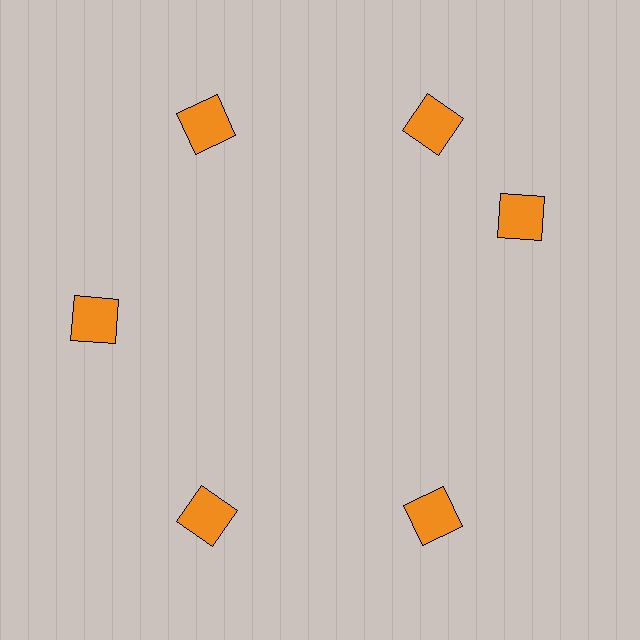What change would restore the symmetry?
The symmetry would be restored by rotating it back into even spacing with its neighbors so that all 6 squares sit at equal angles and equal distance from the center.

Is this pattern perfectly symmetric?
No. The 6 orange squares are arranged in a ring, but one element near the 3 o'clock position is rotated out of alignment along the ring, breaking the 6-fold rotational symmetry.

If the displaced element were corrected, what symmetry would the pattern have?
It would have 6-fold rotational symmetry — the pattern would map onto itself every 60 degrees.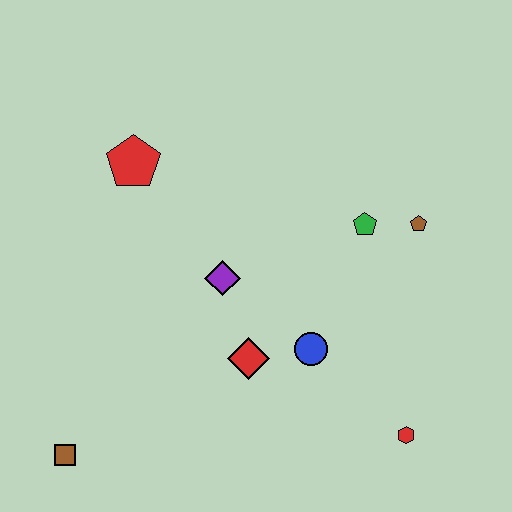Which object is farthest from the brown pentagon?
The brown square is farthest from the brown pentagon.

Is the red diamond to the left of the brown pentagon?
Yes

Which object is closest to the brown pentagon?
The green pentagon is closest to the brown pentagon.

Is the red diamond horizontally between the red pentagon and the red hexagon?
Yes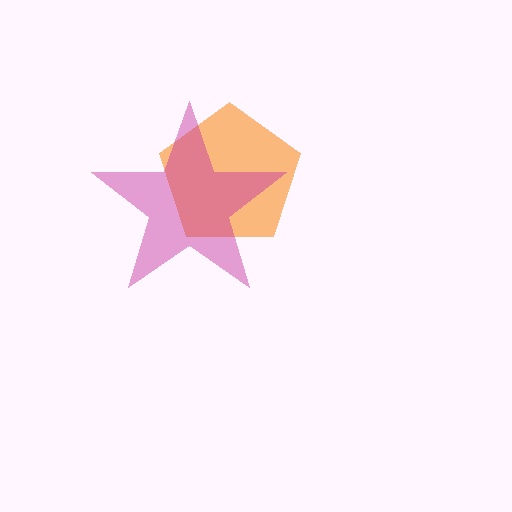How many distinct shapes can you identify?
There are 2 distinct shapes: an orange pentagon, a magenta star.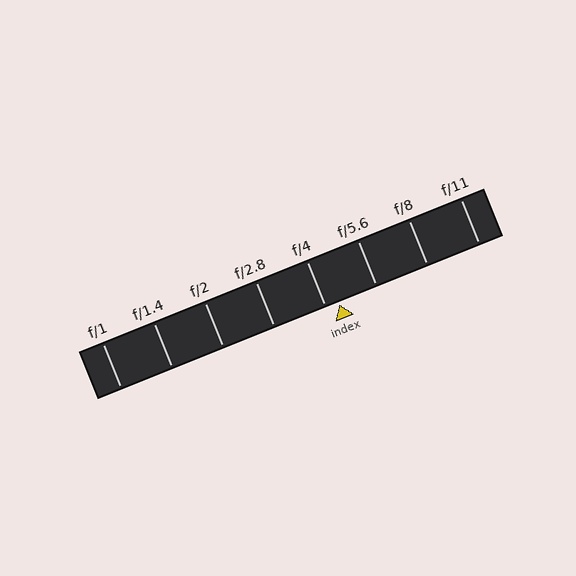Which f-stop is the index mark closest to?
The index mark is closest to f/4.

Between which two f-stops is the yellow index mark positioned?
The index mark is between f/4 and f/5.6.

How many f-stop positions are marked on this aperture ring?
There are 8 f-stop positions marked.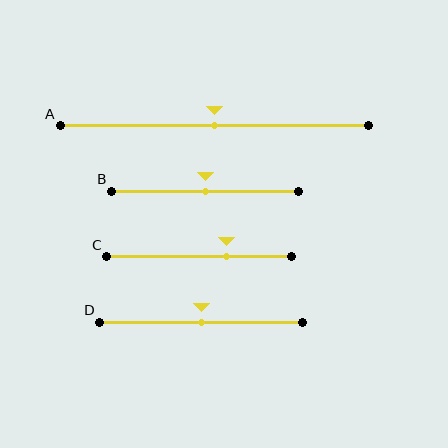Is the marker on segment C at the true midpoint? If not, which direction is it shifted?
No, the marker on segment C is shifted to the right by about 15% of the segment length.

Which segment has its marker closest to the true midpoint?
Segment A has its marker closest to the true midpoint.